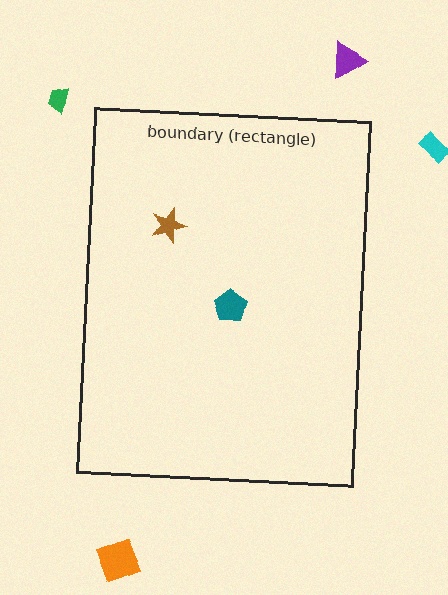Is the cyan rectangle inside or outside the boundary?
Outside.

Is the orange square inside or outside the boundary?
Outside.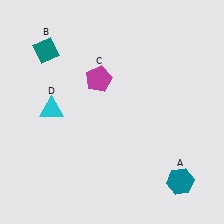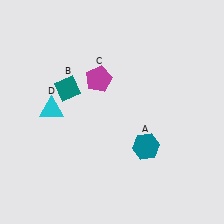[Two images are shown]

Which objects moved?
The objects that moved are: the teal hexagon (A), the teal diamond (B).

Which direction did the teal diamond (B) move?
The teal diamond (B) moved down.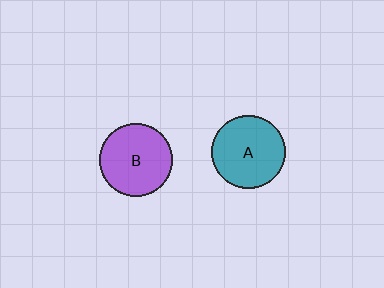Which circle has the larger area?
Circle A (teal).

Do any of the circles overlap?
No, none of the circles overlap.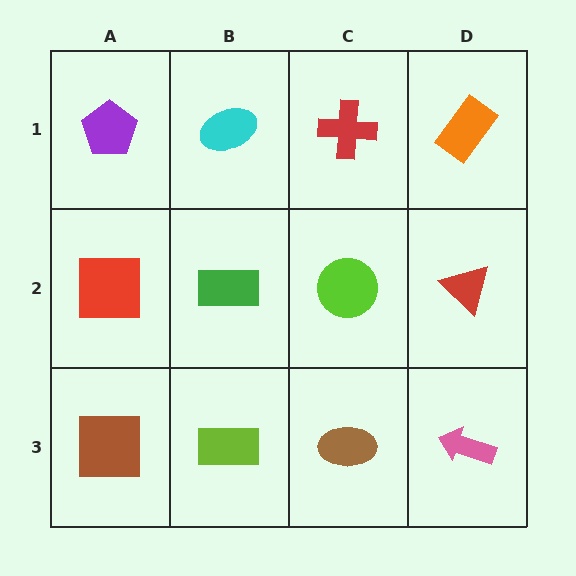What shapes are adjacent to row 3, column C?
A lime circle (row 2, column C), a lime rectangle (row 3, column B), a pink arrow (row 3, column D).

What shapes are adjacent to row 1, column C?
A lime circle (row 2, column C), a cyan ellipse (row 1, column B), an orange rectangle (row 1, column D).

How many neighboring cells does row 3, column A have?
2.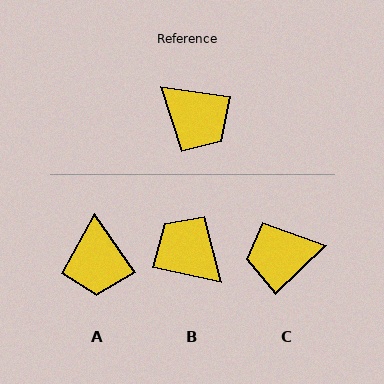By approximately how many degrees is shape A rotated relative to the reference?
Approximately 47 degrees clockwise.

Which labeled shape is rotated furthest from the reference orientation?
B, about 176 degrees away.